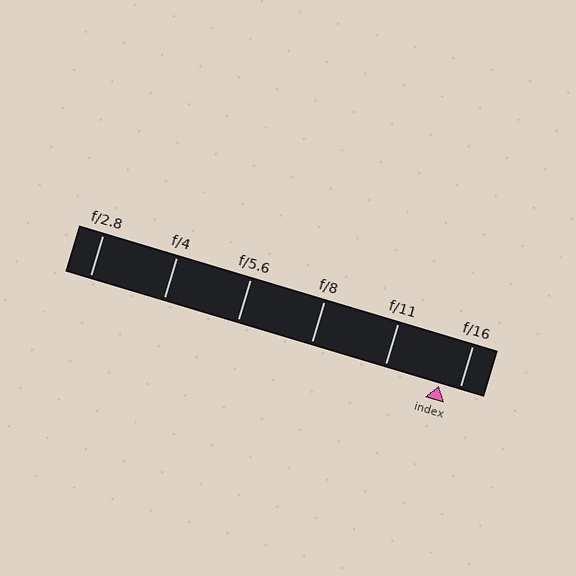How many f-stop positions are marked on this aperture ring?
There are 6 f-stop positions marked.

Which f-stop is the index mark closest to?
The index mark is closest to f/16.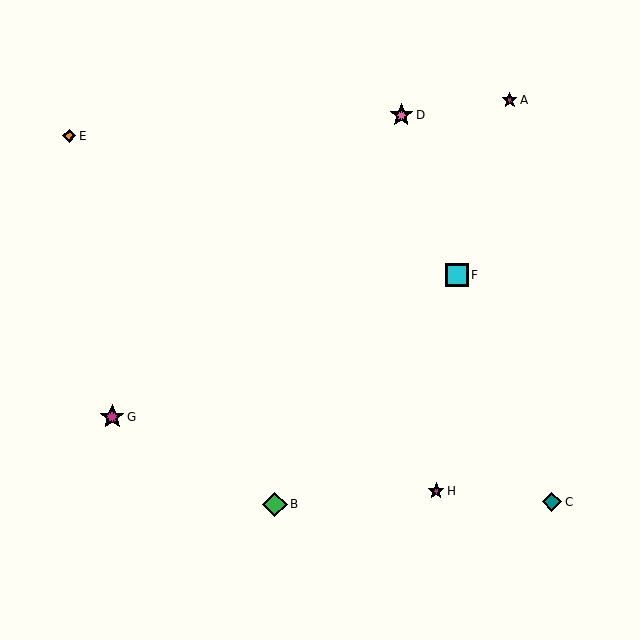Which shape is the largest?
The green diamond (labeled B) is the largest.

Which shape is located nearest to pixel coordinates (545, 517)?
The teal diamond (labeled C) at (552, 502) is nearest to that location.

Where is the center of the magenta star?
The center of the magenta star is at (510, 100).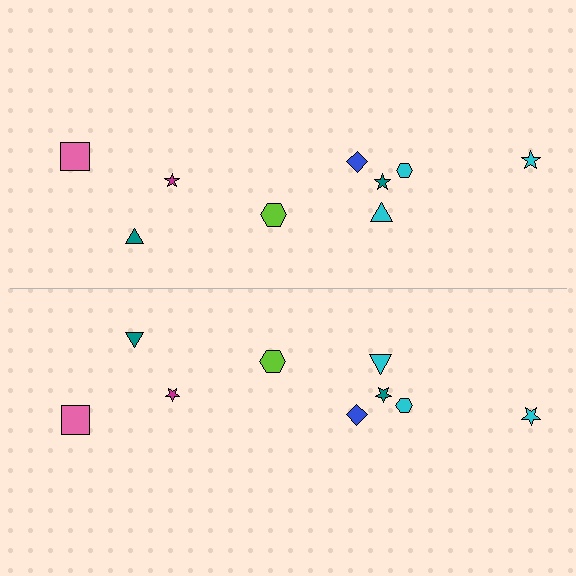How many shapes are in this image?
There are 18 shapes in this image.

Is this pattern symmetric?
Yes, this pattern has bilateral (reflection) symmetry.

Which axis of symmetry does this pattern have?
The pattern has a horizontal axis of symmetry running through the center of the image.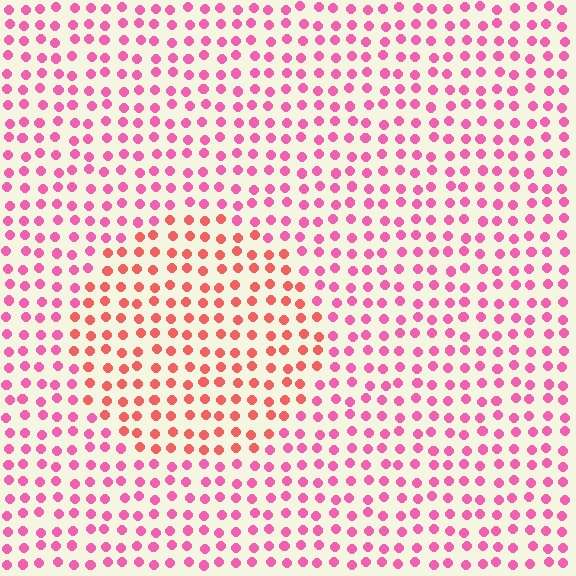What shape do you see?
I see a circle.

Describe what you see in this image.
The image is filled with small pink elements in a uniform arrangement. A circle-shaped region is visible where the elements are tinted to a slightly different hue, forming a subtle color boundary.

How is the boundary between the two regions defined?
The boundary is defined purely by a slight shift in hue (about 33 degrees). Spacing, size, and orientation are identical on both sides.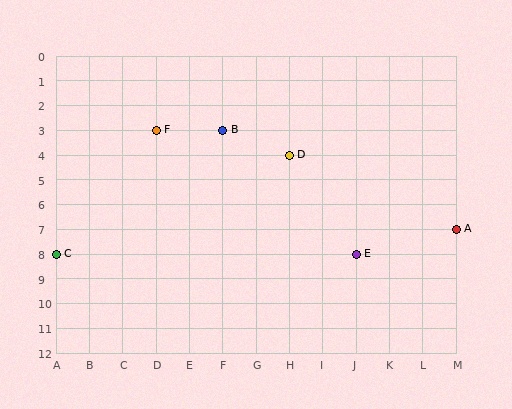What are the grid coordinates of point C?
Point C is at grid coordinates (A, 8).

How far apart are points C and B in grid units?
Points C and B are 5 columns and 5 rows apart (about 7.1 grid units diagonally).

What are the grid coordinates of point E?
Point E is at grid coordinates (J, 8).